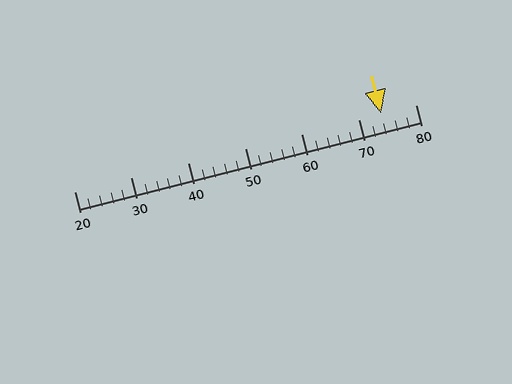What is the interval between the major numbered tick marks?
The major tick marks are spaced 10 units apart.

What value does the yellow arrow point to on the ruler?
The yellow arrow points to approximately 74.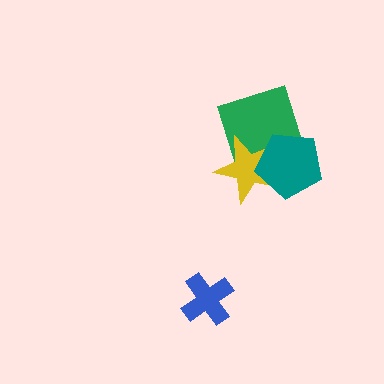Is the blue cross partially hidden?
No, no other shape covers it.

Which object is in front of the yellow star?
The teal pentagon is in front of the yellow star.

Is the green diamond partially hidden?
Yes, it is partially covered by another shape.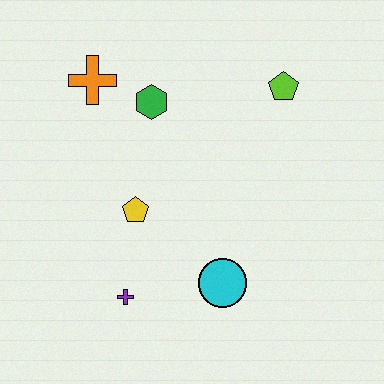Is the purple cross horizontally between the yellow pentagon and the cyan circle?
No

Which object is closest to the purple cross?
The yellow pentagon is closest to the purple cross.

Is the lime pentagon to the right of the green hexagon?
Yes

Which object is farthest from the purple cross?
The lime pentagon is farthest from the purple cross.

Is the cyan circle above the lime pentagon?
No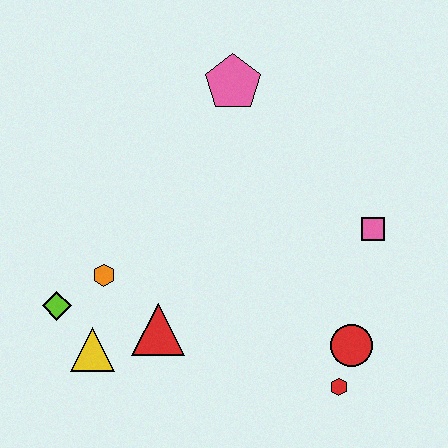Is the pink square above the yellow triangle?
Yes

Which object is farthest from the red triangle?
The pink pentagon is farthest from the red triangle.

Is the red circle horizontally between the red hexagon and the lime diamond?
No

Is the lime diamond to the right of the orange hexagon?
No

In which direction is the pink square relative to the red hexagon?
The pink square is above the red hexagon.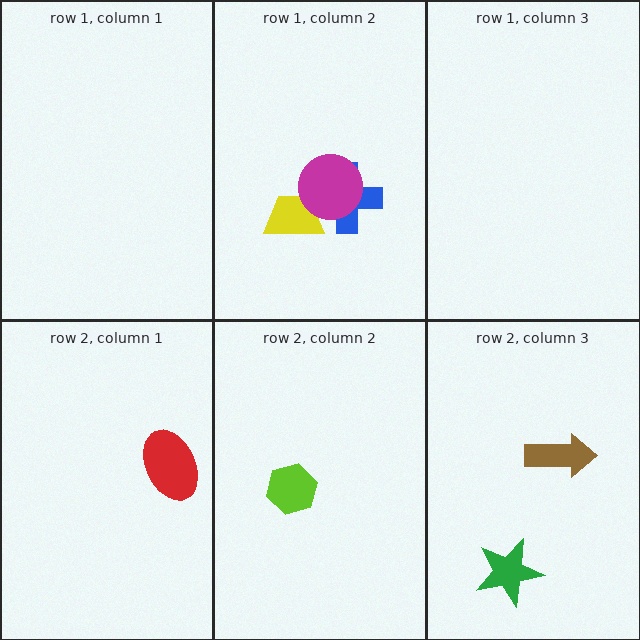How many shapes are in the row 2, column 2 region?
1.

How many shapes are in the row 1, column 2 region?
3.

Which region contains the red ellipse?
The row 2, column 1 region.